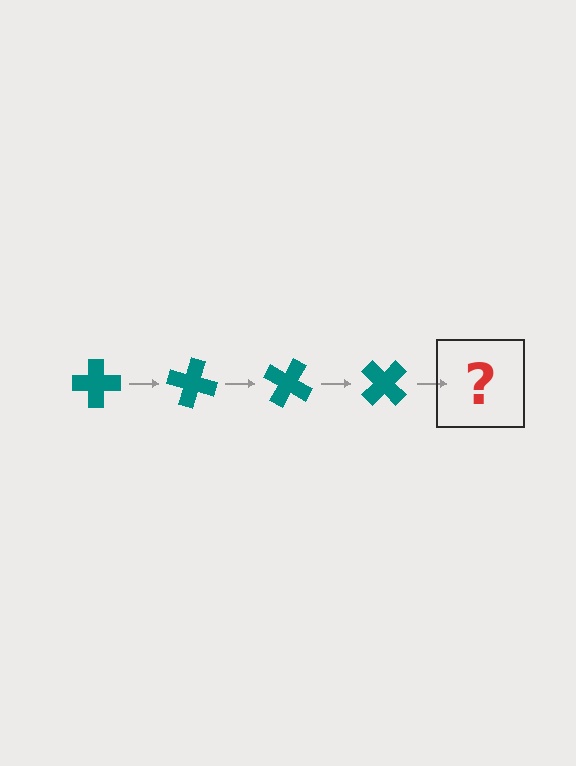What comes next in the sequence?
The next element should be a teal cross rotated 60 degrees.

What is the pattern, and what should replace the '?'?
The pattern is that the cross rotates 15 degrees each step. The '?' should be a teal cross rotated 60 degrees.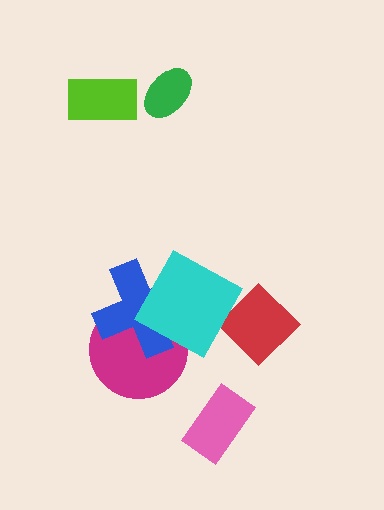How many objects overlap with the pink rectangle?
0 objects overlap with the pink rectangle.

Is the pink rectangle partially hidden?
No, no other shape covers it.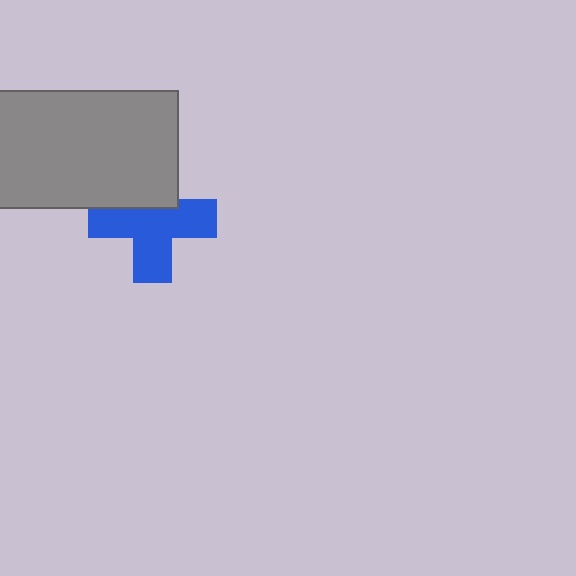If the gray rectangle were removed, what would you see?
You would see the complete blue cross.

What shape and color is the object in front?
The object in front is a gray rectangle.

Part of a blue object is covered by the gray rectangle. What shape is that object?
It is a cross.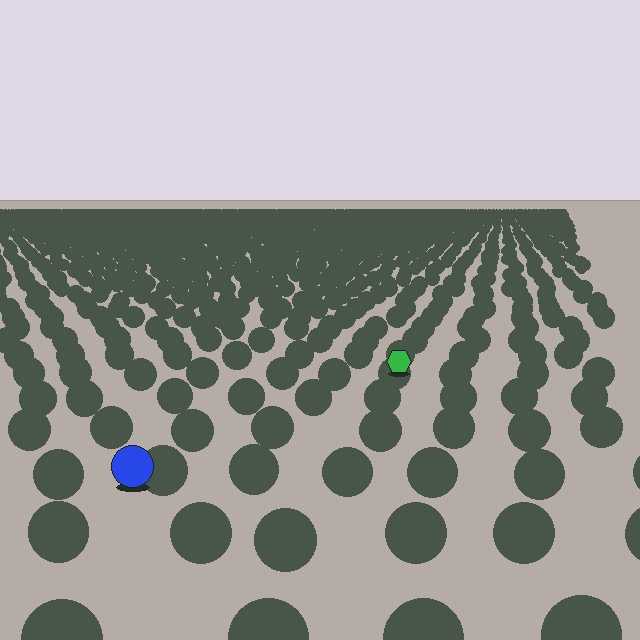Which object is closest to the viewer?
The blue circle is closest. The texture marks near it are larger and more spread out.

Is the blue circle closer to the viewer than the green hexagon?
Yes. The blue circle is closer — you can tell from the texture gradient: the ground texture is coarser near it.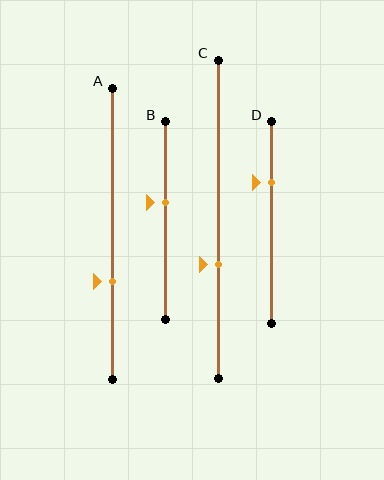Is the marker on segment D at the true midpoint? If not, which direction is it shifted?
No, the marker on segment D is shifted upward by about 20% of the segment length.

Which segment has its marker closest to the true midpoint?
Segment B has its marker closest to the true midpoint.